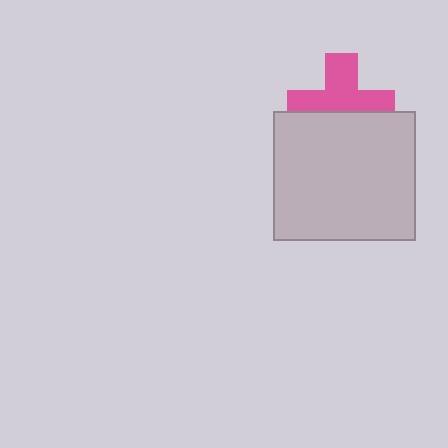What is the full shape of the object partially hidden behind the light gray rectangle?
The partially hidden object is a pink cross.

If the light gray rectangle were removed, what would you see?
You would see the complete pink cross.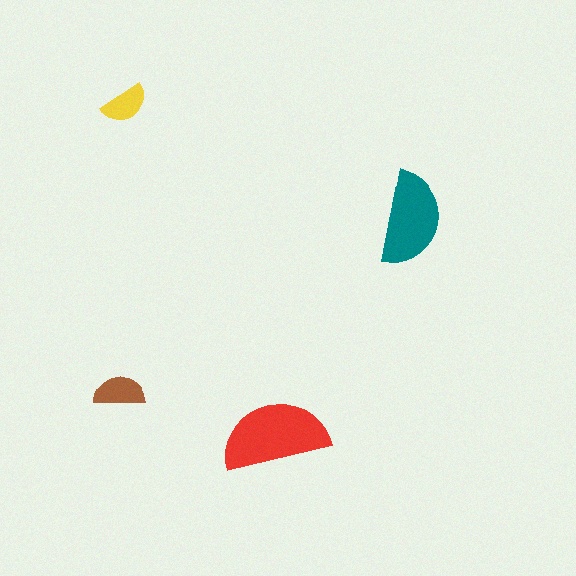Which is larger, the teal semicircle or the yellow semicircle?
The teal one.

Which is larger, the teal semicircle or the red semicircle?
The red one.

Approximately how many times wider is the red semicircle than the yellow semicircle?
About 2 times wider.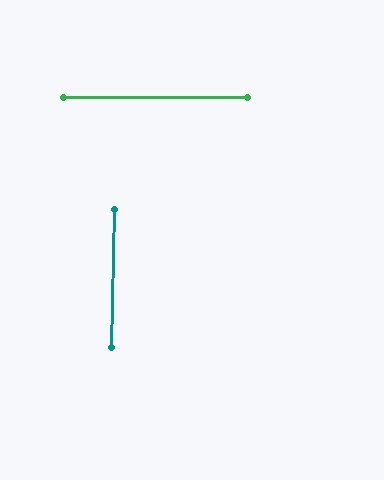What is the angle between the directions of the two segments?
Approximately 89 degrees.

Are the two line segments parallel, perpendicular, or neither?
Perpendicular — they meet at approximately 89°.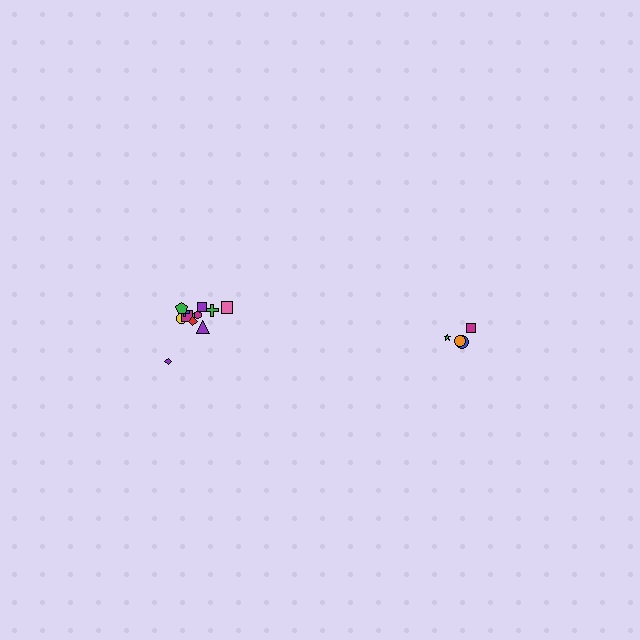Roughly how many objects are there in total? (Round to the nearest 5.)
Roughly 15 objects in total.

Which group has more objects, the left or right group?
The left group.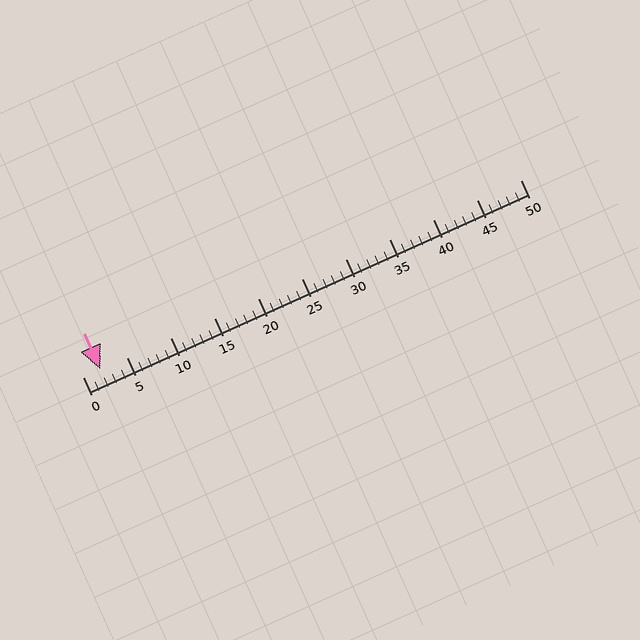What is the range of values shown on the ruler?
The ruler shows values from 0 to 50.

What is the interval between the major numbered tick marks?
The major tick marks are spaced 5 units apart.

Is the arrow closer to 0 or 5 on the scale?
The arrow is closer to 0.